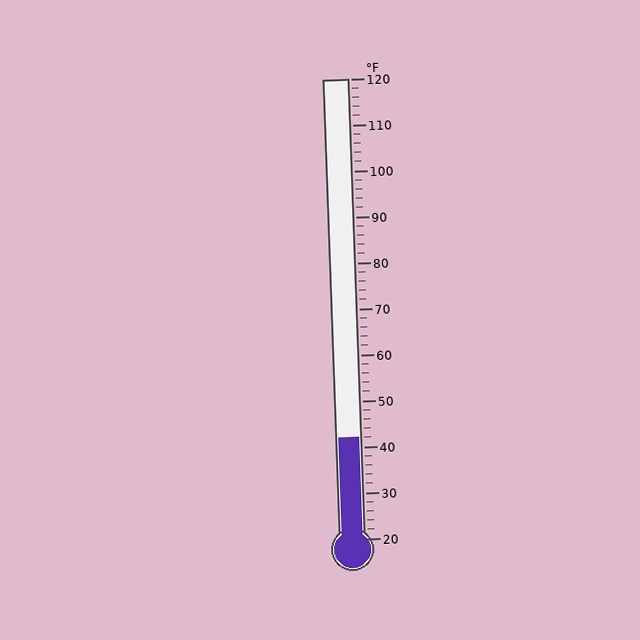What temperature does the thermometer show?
The thermometer shows approximately 42°F.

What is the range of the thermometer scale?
The thermometer scale ranges from 20°F to 120°F.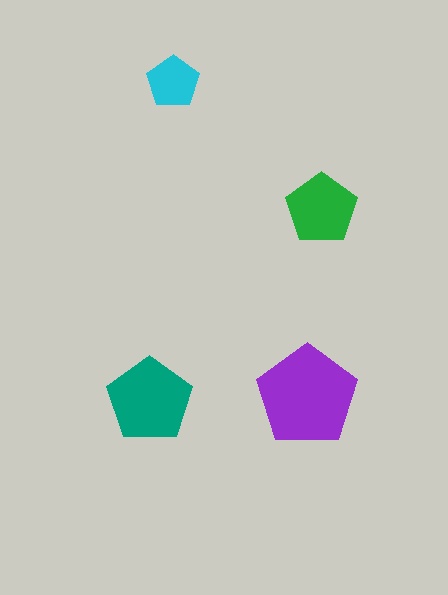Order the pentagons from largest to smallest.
the purple one, the teal one, the green one, the cyan one.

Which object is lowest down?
The teal pentagon is bottommost.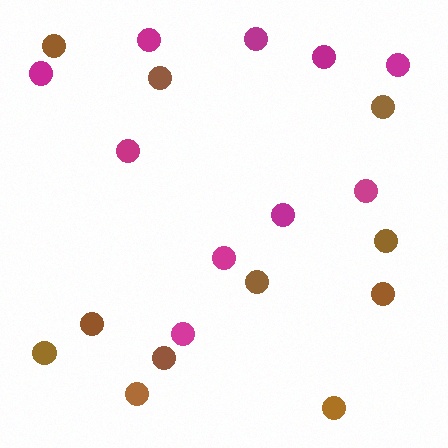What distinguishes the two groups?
There are 2 groups: one group of magenta circles (10) and one group of brown circles (11).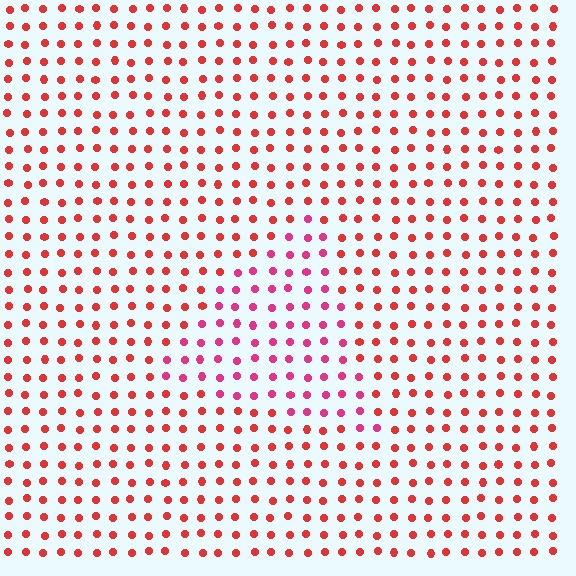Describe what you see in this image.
The image is filled with small red elements in a uniform arrangement. A triangle-shaped region is visible where the elements are tinted to a slightly different hue, forming a subtle color boundary.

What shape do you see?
I see a triangle.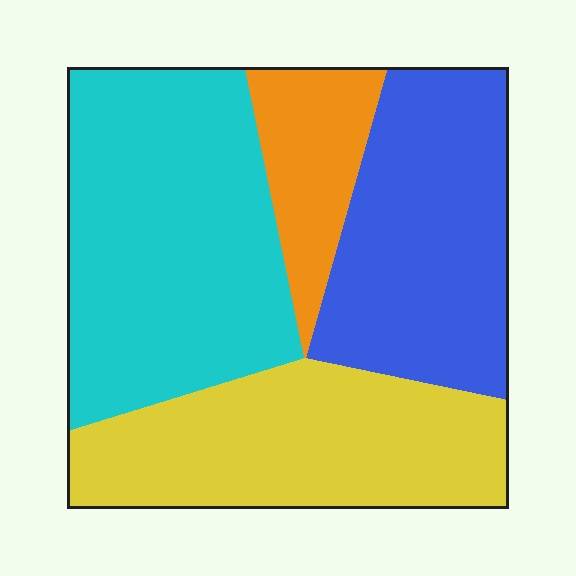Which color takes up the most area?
Cyan, at roughly 35%.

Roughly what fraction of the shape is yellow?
Yellow takes up about one quarter (1/4) of the shape.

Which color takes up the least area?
Orange, at roughly 10%.